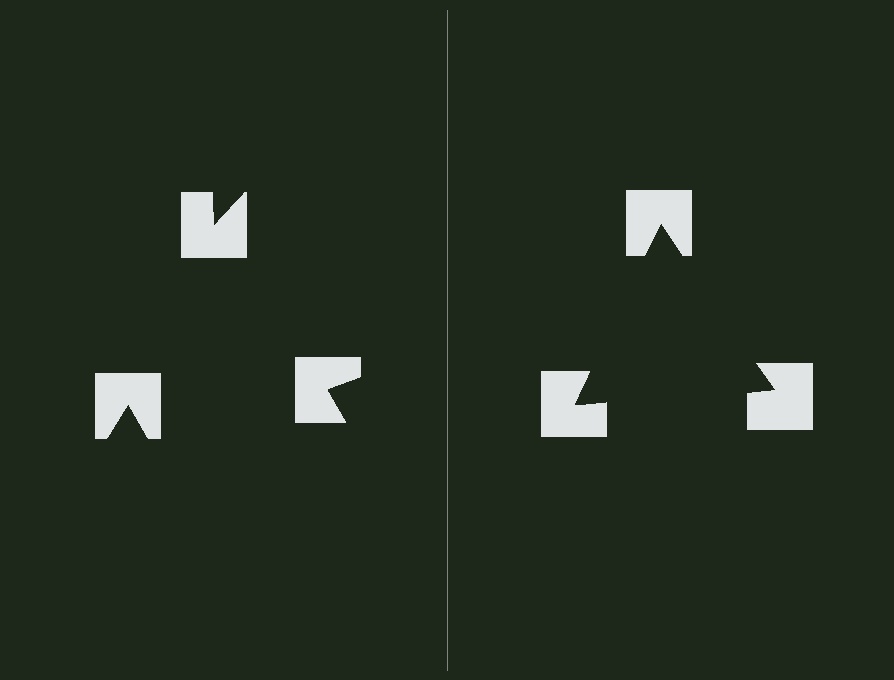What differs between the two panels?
The notched squares are positioned identically on both sides; only the wedge orientations differ. On the right they align to a triangle; on the left they are misaligned.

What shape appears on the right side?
An illusory triangle.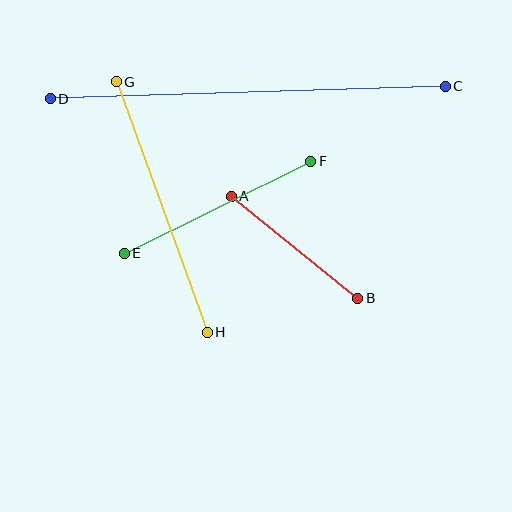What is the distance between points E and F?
The distance is approximately 208 pixels.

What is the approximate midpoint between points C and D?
The midpoint is at approximately (248, 93) pixels.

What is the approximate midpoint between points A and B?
The midpoint is at approximately (294, 247) pixels.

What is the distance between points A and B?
The distance is approximately 163 pixels.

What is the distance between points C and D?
The distance is approximately 395 pixels.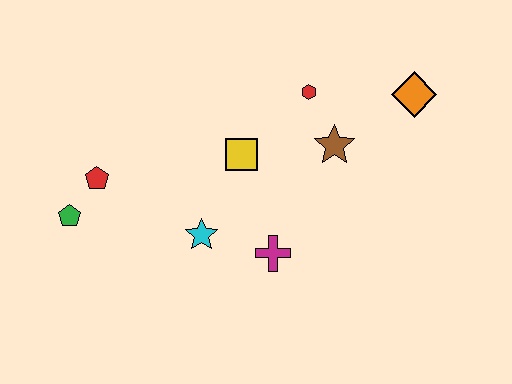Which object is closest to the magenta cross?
The cyan star is closest to the magenta cross.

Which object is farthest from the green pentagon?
The orange diamond is farthest from the green pentagon.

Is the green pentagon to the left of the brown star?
Yes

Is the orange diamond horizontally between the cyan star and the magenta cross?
No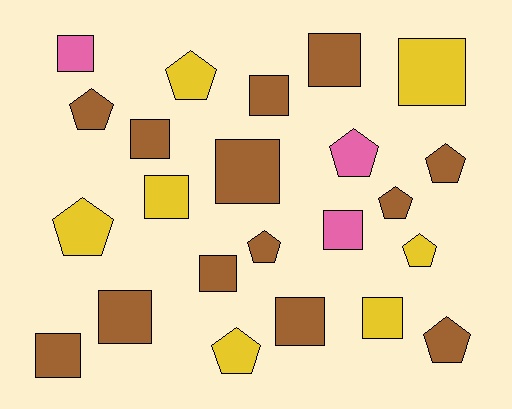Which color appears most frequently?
Brown, with 13 objects.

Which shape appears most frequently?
Square, with 13 objects.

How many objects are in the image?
There are 23 objects.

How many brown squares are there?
There are 8 brown squares.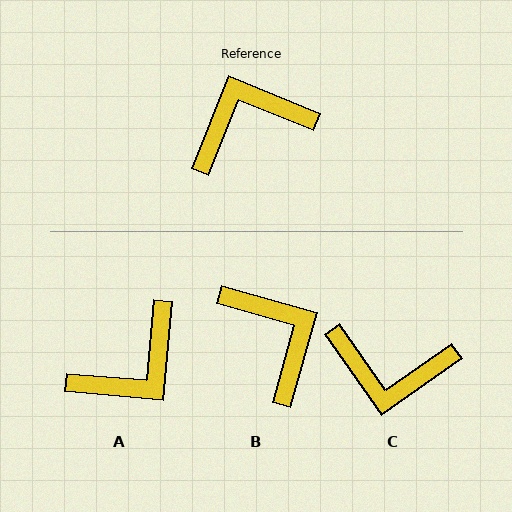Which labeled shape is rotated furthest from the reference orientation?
A, about 163 degrees away.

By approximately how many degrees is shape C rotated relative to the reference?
Approximately 147 degrees counter-clockwise.